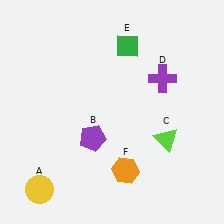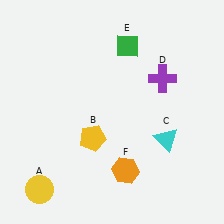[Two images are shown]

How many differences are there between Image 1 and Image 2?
There are 2 differences between the two images.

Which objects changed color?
B changed from purple to yellow. C changed from lime to cyan.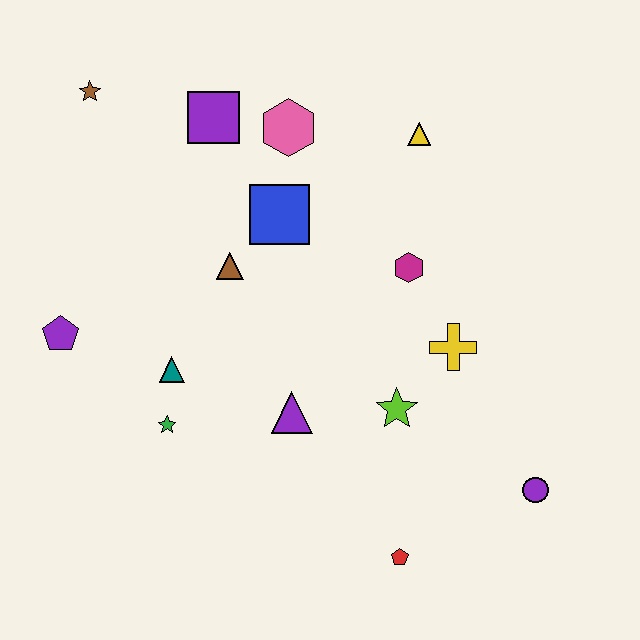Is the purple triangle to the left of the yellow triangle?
Yes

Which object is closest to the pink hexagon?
The purple square is closest to the pink hexagon.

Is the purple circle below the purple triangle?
Yes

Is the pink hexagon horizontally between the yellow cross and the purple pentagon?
Yes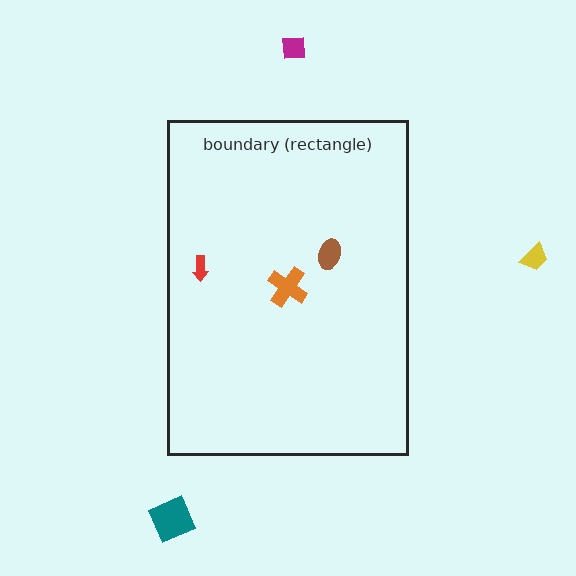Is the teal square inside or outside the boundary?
Outside.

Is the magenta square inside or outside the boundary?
Outside.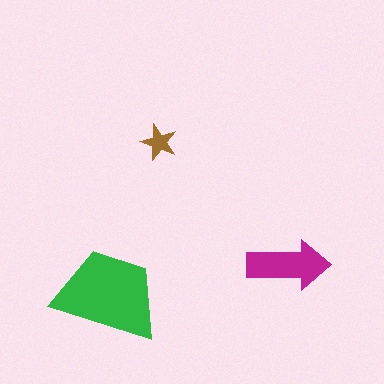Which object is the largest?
The green trapezoid.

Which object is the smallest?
The brown star.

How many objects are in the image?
There are 3 objects in the image.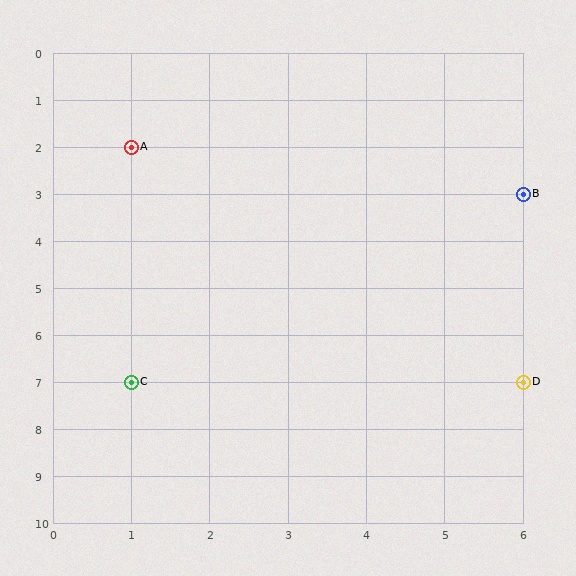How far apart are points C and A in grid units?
Points C and A are 5 rows apart.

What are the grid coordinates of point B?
Point B is at grid coordinates (6, 3).